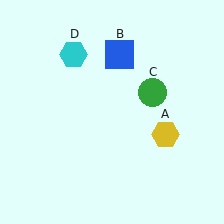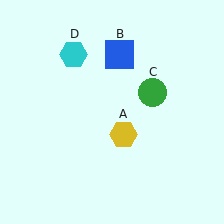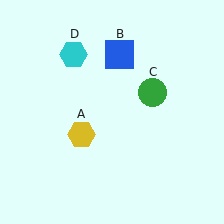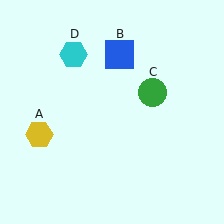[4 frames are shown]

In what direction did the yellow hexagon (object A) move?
The yellow hexagon (object A) moved left.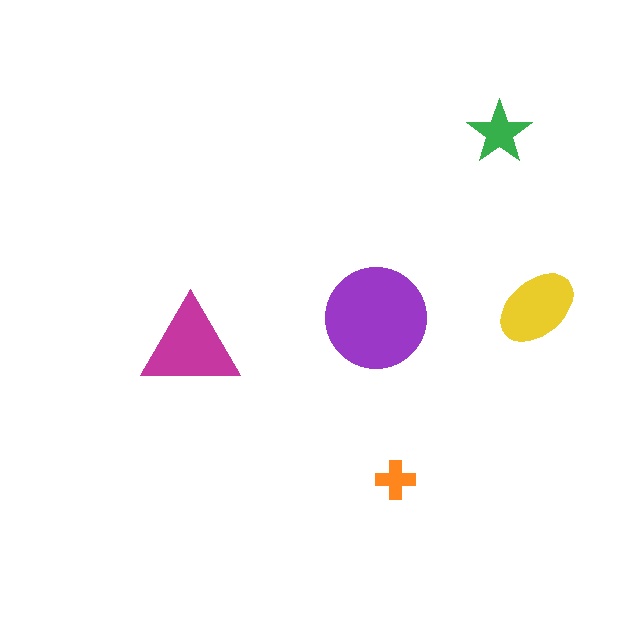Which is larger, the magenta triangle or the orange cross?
The magenta triangle.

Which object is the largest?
The purple circle.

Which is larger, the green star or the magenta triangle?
The magenta triangle.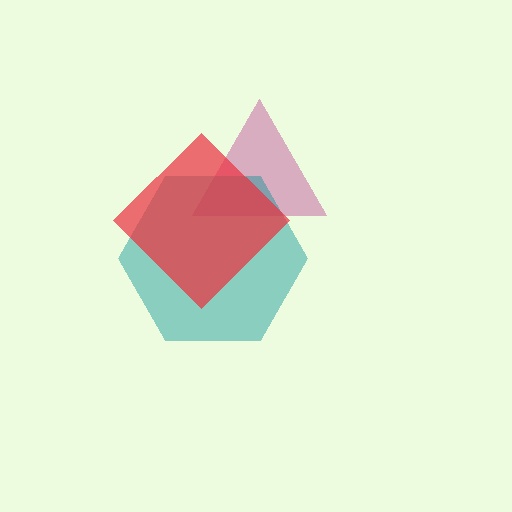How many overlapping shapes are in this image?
There are 3 overlapping shapes in the image.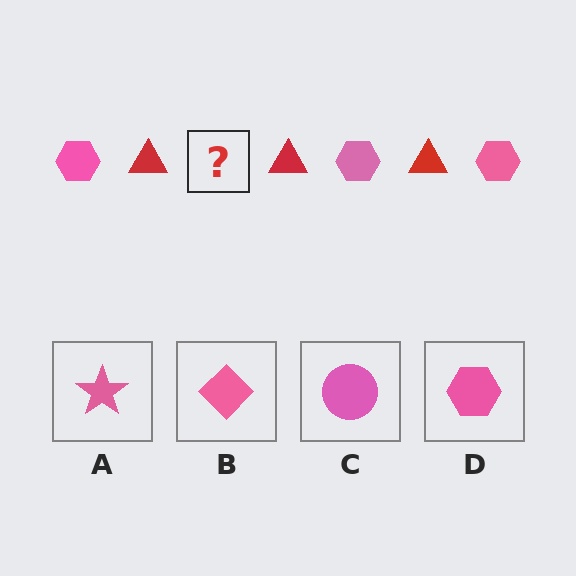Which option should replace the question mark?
Option D.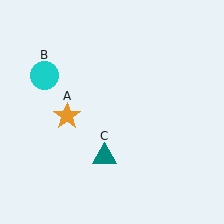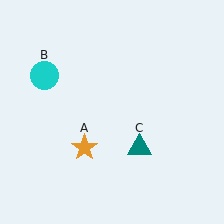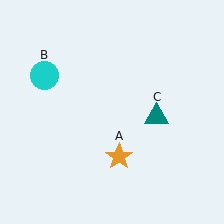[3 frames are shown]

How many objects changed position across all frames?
2 objects changed position: orange star (object A), teal triangle (object C).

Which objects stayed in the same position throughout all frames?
Cyan circle (object B) remained stationary.